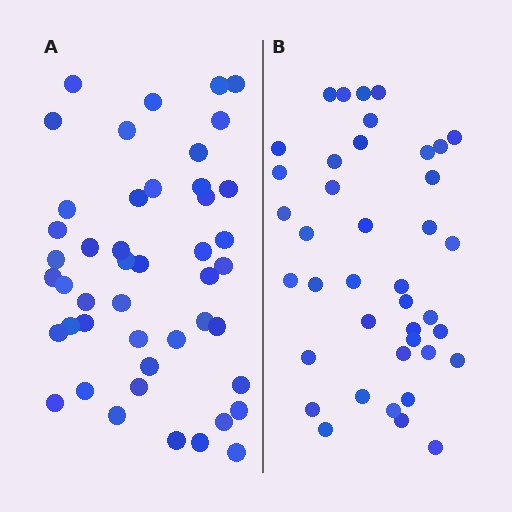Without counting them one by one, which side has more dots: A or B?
Region A (the left region) has more dots.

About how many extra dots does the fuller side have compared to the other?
Region A has about 6 more dots than region B.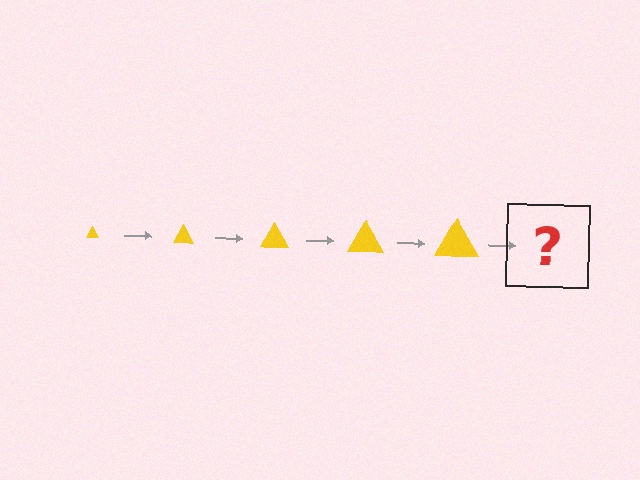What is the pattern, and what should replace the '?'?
The pattern is that the triangle gets progressively larger each step. The '?' should be a yellow triangle, larger than the previous one.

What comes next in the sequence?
The next element should be a yellow triangle, larger than the previous one.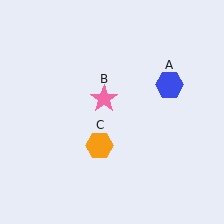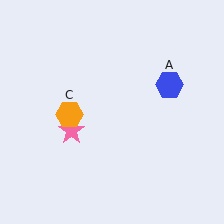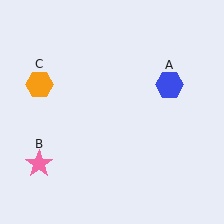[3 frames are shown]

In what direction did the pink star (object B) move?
The pink star (object B) moved down and to the left.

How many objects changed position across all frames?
2 objects changed position: pink star (object B), orange hexagon (object C).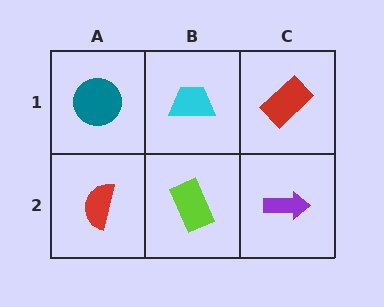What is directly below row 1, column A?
A red semicircle.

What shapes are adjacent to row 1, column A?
A red semicircle (row 2, column A), a cyan trapezoid (row 1, column B).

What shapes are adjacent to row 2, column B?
A cyan trapezoid (row 1, column B), a red semicircle (row 2, column A), a purple arrow (row 2, column C).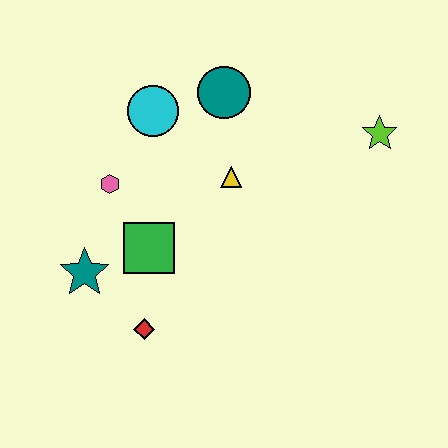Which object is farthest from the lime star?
The teal star is farthest from the lime star.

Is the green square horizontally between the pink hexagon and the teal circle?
Yes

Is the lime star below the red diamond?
No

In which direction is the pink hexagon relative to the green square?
The pink hexagon is above the green square.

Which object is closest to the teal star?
The green square is closest to the teal star.